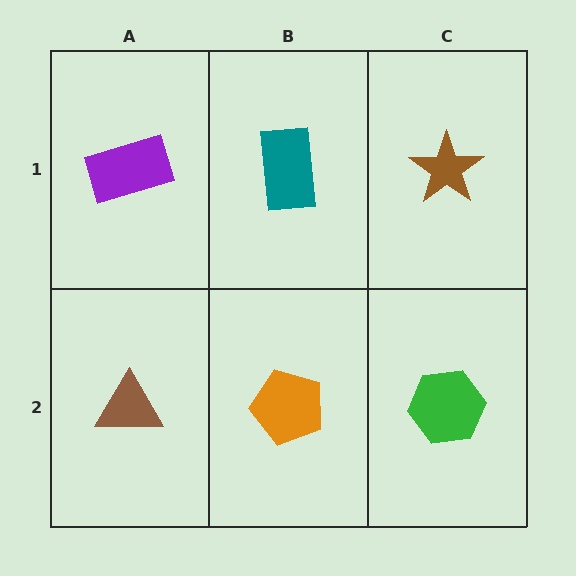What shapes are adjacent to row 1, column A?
A brown triangle (row 2, column A), a teal rectangle (row 1, column B).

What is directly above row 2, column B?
A teal rectangle.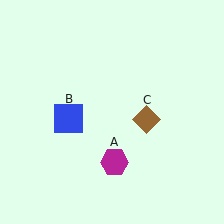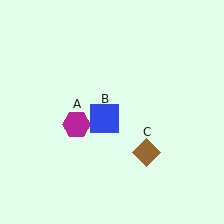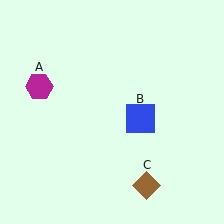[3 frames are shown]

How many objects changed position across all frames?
3 objects changed position: magenta hexagon (object A), blue square (object B), brown diamond (object C).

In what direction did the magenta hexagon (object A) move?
The magenta hexagon (object A) moved up and to the left.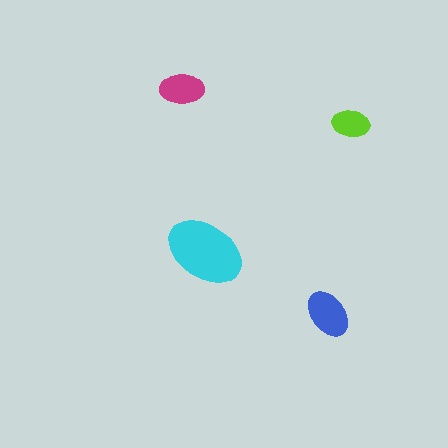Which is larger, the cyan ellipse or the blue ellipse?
The cyan one.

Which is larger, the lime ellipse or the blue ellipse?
The blue one.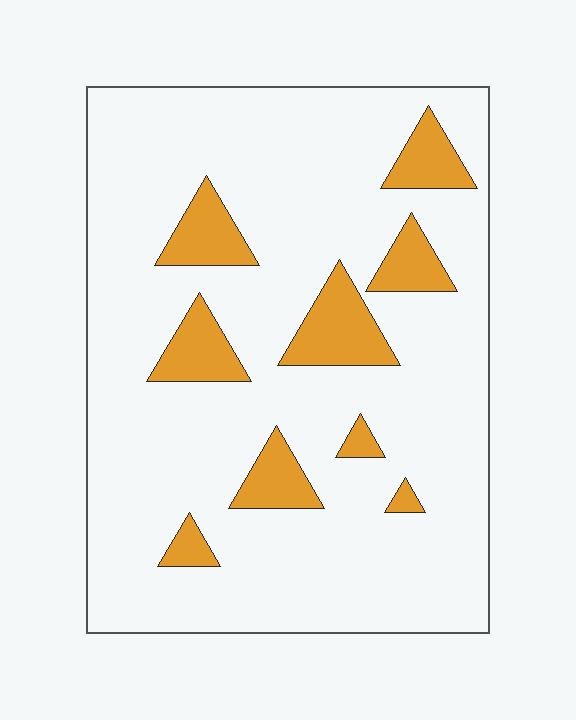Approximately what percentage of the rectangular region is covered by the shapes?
Approximately 15%.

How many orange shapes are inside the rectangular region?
9.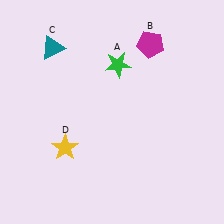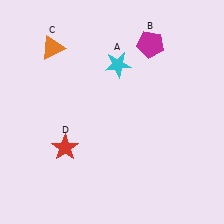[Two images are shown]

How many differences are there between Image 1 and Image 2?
There are 3 differences between the two images.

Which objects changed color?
A changed from green to cyan. C changed from teal to orange. D changed from yellow to red.